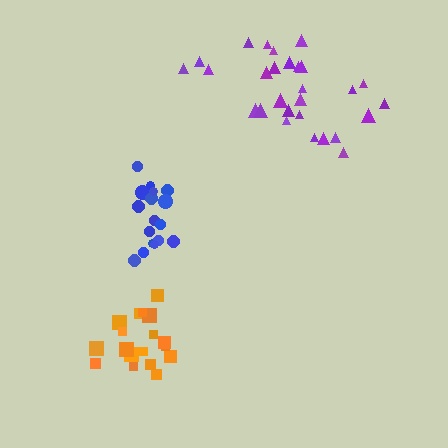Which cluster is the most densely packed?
Blue.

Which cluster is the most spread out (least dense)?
Purple.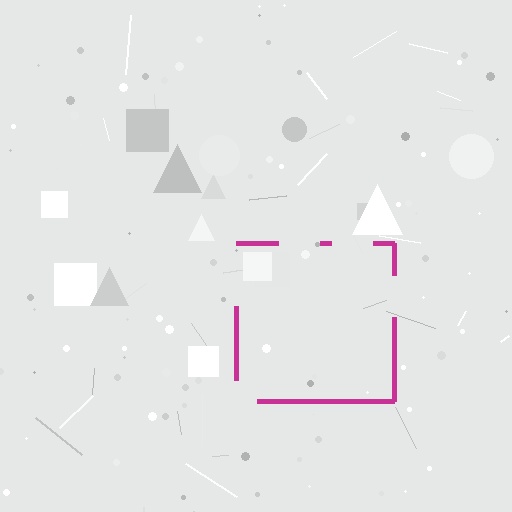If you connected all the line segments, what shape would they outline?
They would outline a square.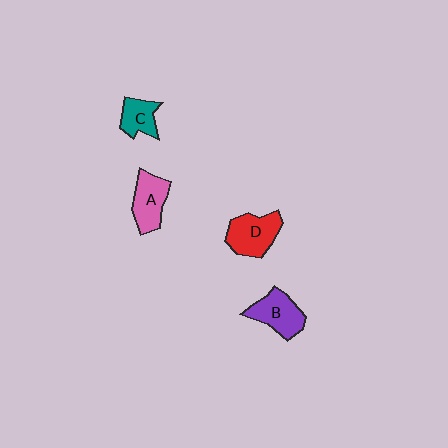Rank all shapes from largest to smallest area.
From largest to smallest: D (red), B (purple), A (pink), C (teal).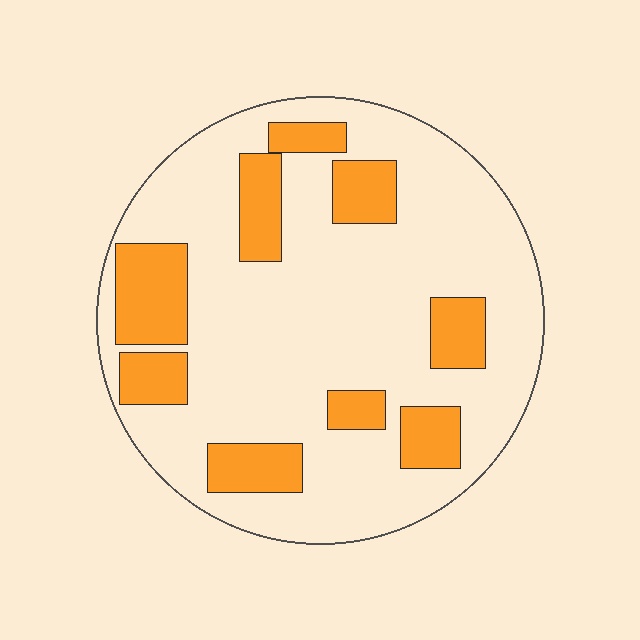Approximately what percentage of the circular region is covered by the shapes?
Approximately 25%.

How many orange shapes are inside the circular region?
9.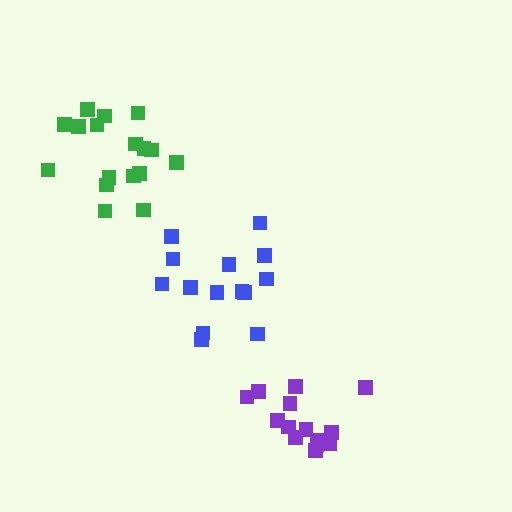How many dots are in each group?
Group 1: 14 dots, Group 2: 14 dots, Group 3: 17 dots (45 total).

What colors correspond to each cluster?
The clusters are colored: purple, blue, green.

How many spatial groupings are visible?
There are 3 spatial groupings.